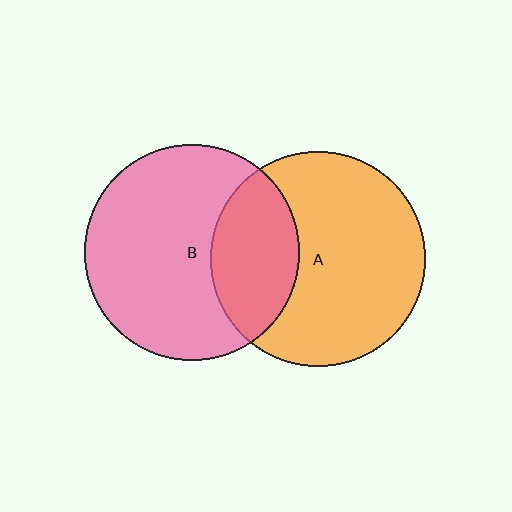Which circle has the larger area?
Circle B (pink).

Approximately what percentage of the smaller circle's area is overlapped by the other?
Approximately 30%.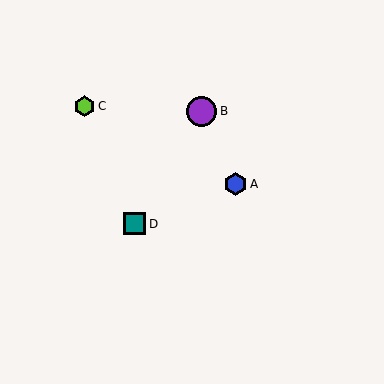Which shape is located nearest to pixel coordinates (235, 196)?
The blue hexagon (labeled A) at (235, 184) is nearest to that location.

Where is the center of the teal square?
The center of the teal square is at (134, 224).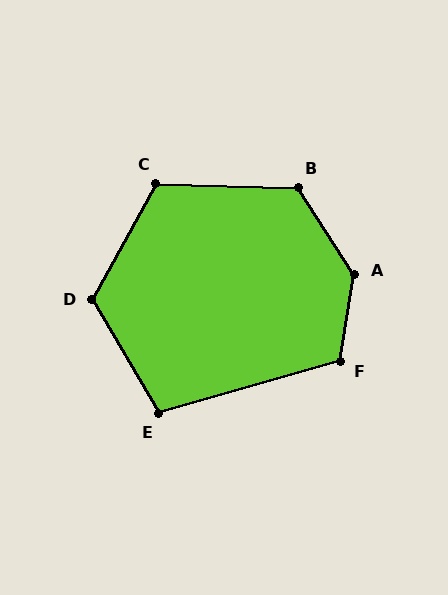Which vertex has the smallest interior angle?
E, at approximately 105 degrees.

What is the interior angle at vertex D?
Approximately 120 degrees (obtuse).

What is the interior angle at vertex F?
Approximately 115 degrees (obtuse).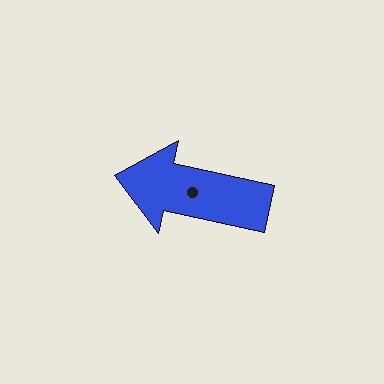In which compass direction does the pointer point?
West.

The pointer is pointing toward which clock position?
Roughly 9 o'clock.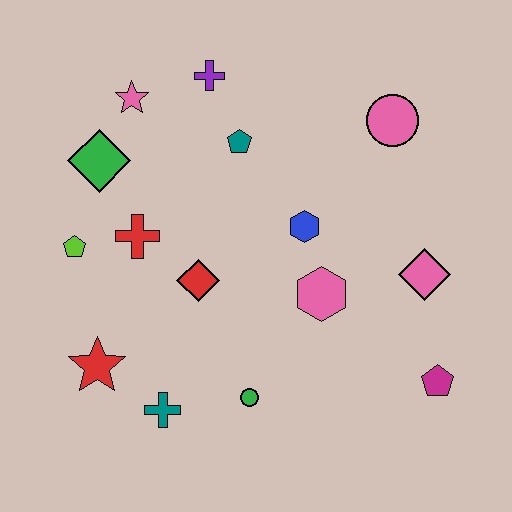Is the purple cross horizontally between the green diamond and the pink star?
No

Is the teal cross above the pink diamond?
No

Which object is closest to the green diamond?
The pink star is closest to the green diamond.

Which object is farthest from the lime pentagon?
The magenta pentagon is farthest from the lime pentagon.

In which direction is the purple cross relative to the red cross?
The purple cross is above the red cross.